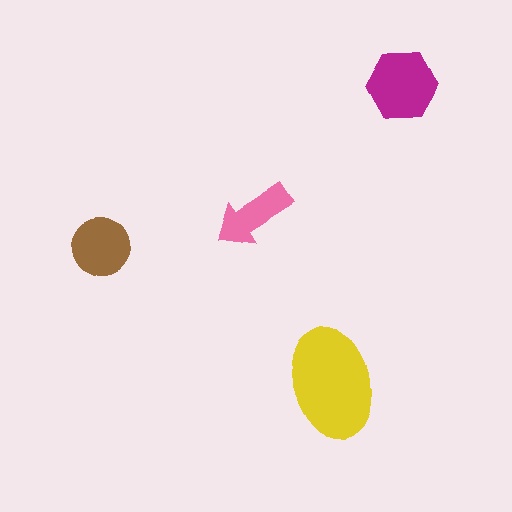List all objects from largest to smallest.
The yellow ellipse, the magenta hexagon, the brown circle, the pink arrow.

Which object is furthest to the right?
The magenta hexagon is rightmost.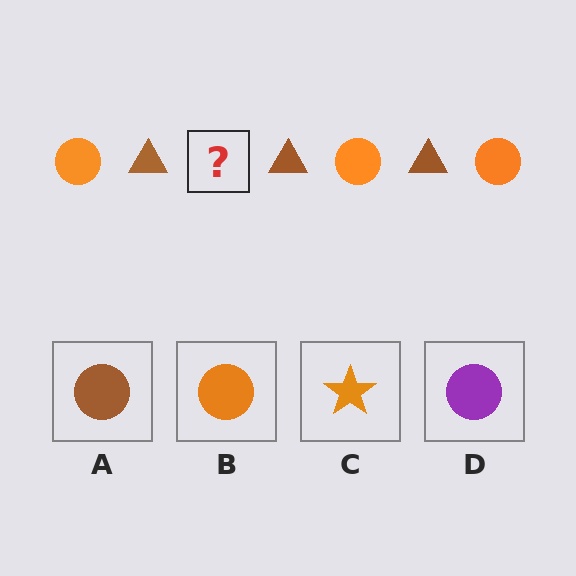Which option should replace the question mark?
Option B.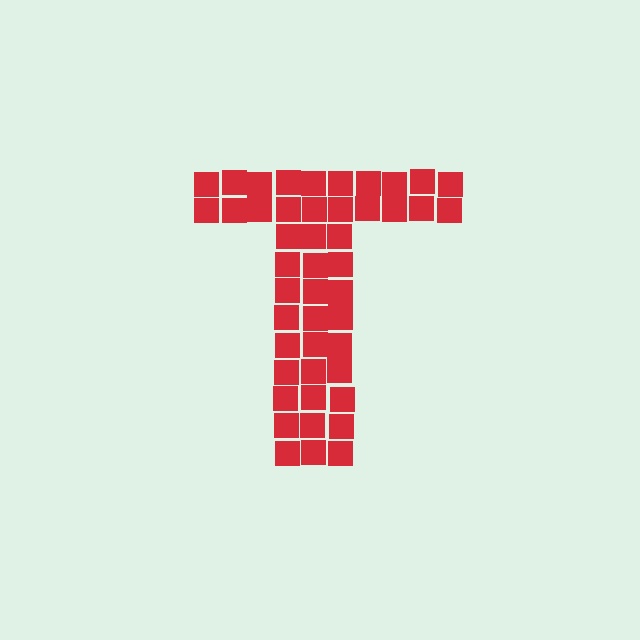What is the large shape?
The large shape is the letter T.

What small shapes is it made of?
It is made of small squares.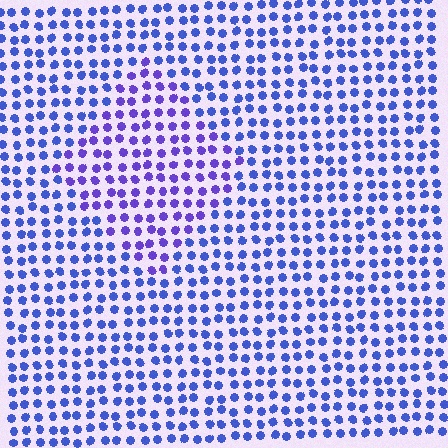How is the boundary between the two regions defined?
The boundary is defined purely by a slight shift in hue (about 27 degrees). Spacing, size, and orientation are identical on both sides.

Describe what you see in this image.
The image is filled with small blue elements in a uniform arrangement. A diamond-shaped region is visible where the elements are tinted to a slightly different hue, forming a subtle color boundary.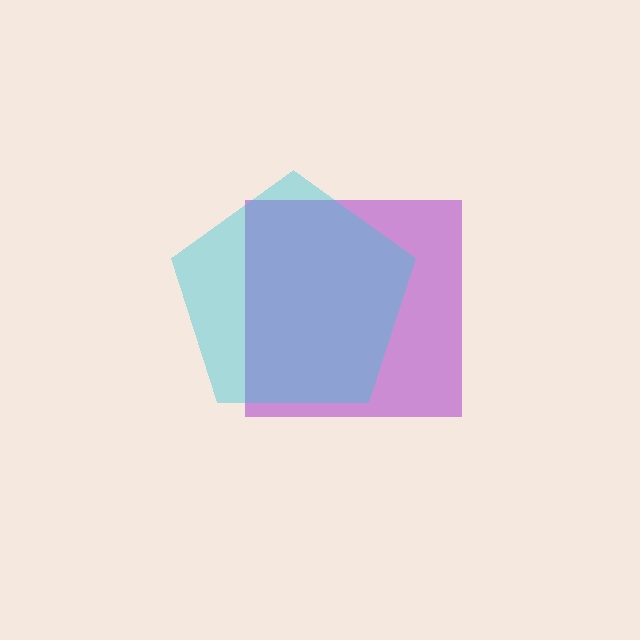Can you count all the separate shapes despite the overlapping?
Yes, there are 2 separate shapes.